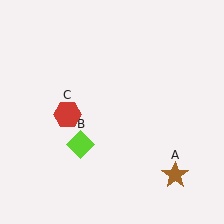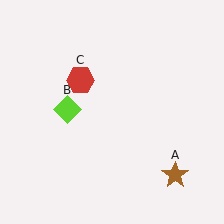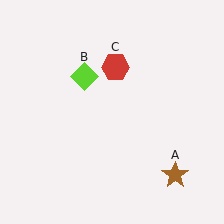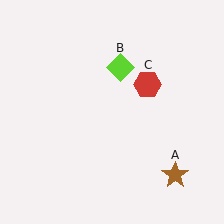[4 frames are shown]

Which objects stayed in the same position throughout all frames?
Brown star (object A) remained stationary.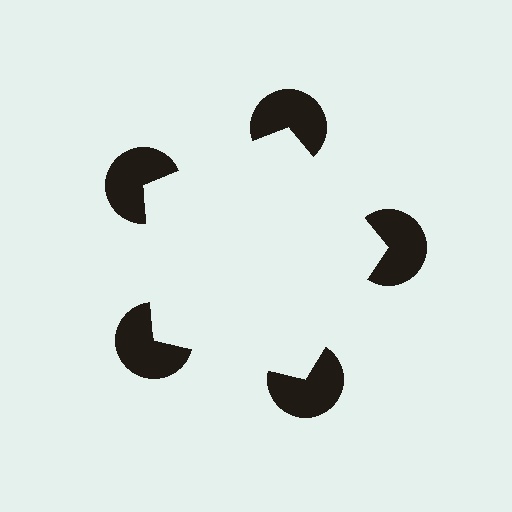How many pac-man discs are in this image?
There are 5 — one at each vertex of the illusory pentagon.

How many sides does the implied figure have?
5 sides.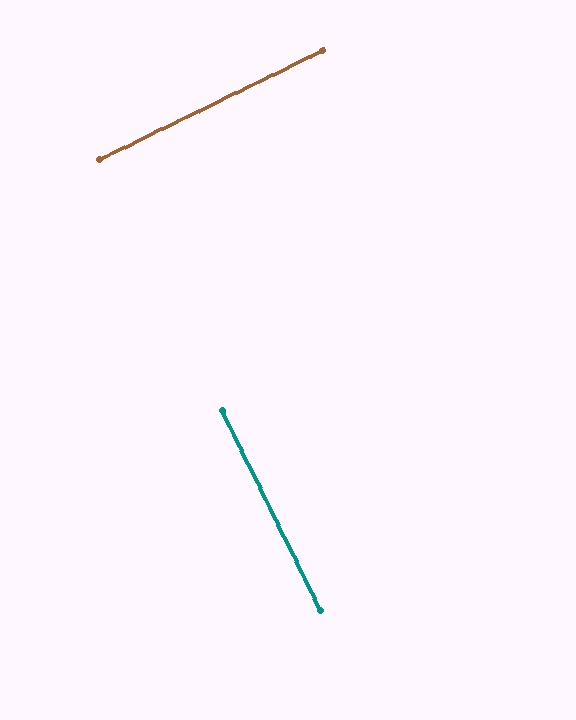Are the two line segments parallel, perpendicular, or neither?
Perpendicular — they meet at approximately 90°.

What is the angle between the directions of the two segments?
Approximately 90 degrees.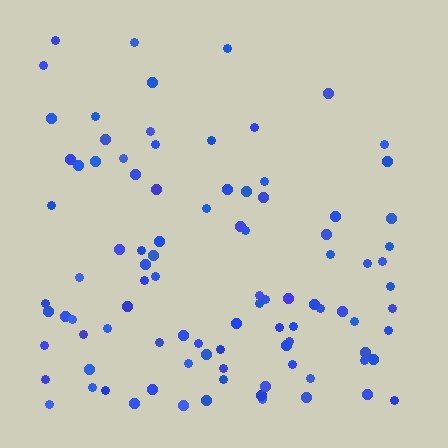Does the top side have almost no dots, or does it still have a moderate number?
Still a moderate number, just noticeably fewer than the bottom.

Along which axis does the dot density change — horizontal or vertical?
Vertical.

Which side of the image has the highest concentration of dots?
The bottom.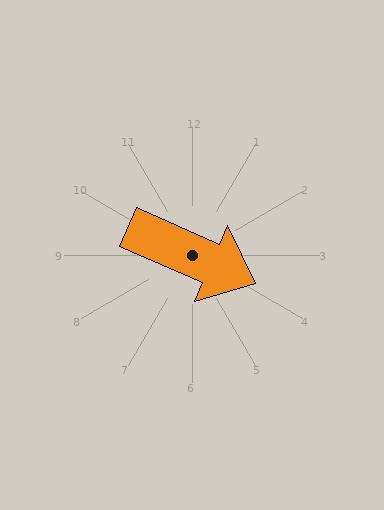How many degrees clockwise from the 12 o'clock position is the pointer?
Approximately 114 degrees.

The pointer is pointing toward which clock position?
Roughly 4 o'clock.